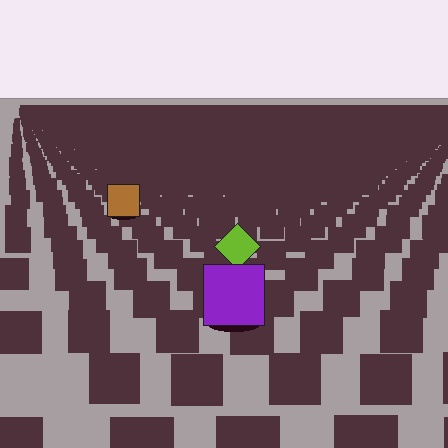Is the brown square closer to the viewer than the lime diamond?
No. The lime diamond is closer — you can tell from the texture gradient: the ground texture is coarser near it.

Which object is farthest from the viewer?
The brown square is farthest from the viewer. It appears smaller and the ground texture around it is denser.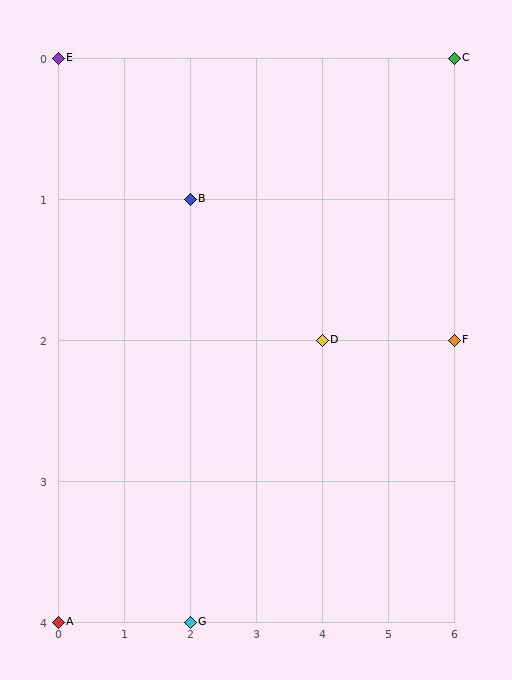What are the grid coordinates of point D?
Point D is at grid coordinates (4, 2).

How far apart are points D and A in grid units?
Points D and A are 4 columns and 2 rows apart (about 4.5 grid units diagonally).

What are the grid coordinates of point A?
Point A is at grid coordinates (0, 4).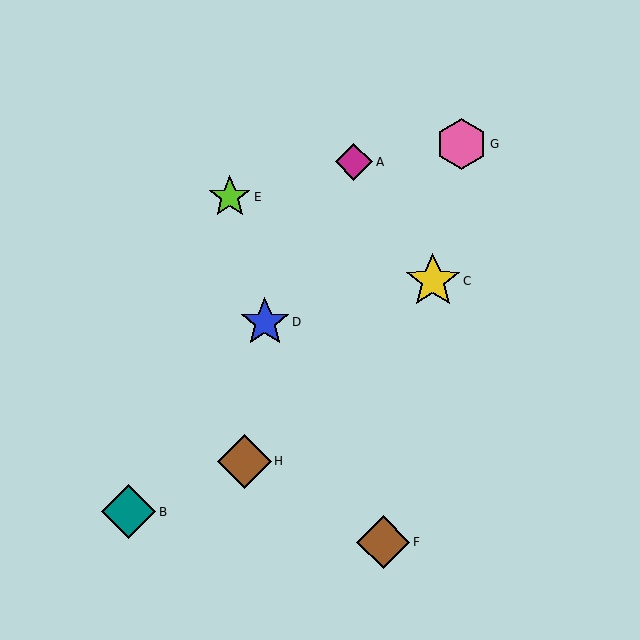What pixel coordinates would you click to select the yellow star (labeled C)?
Click at (433, 281) to select the yellow star C.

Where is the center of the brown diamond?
The center of the brown diamond is at (383, 542).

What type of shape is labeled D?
Shape D is a blue star.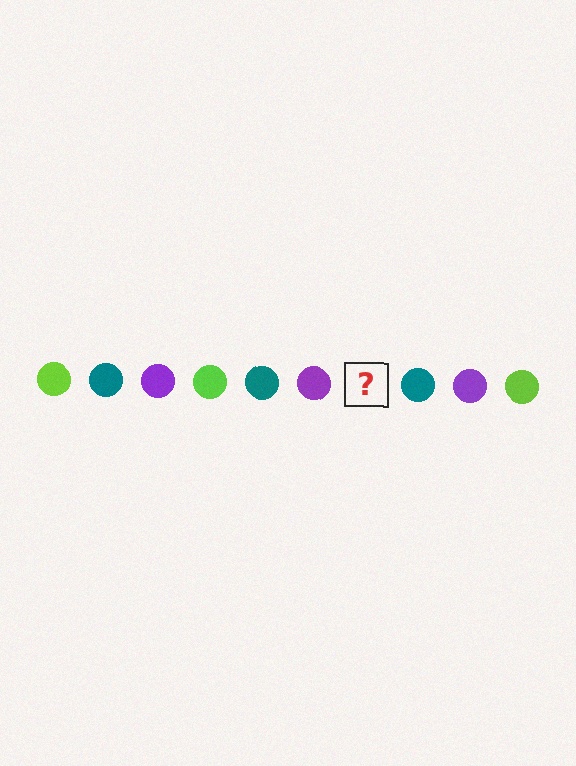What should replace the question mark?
The question mark should be replaced with a lime circle.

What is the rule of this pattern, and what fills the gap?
The rule is that the pattern cycles through lime, teal, purple circles. The gap should be filled with a lime circle.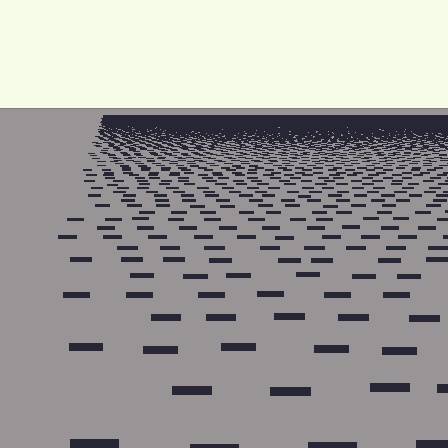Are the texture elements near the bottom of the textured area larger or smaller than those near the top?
Larger. Near the bottom, elements are closer to the viewer and appear at a bigger on-screen size.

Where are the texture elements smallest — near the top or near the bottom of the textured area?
Near the top.